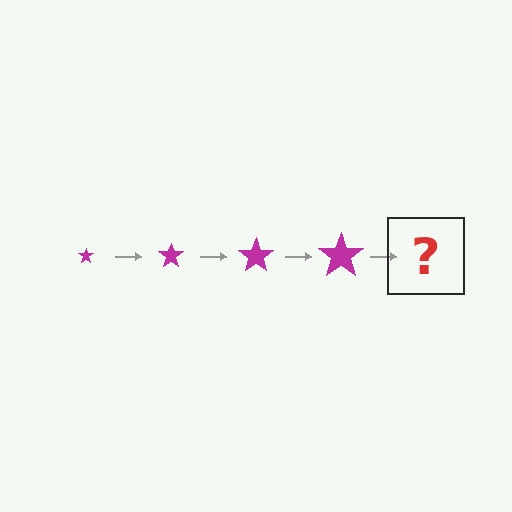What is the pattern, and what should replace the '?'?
The pattern is that the star gets progressively larger each step. The '?' should be a magenta star, larger than the previous one.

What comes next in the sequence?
The next element should be a magenta star, larger than the previous one.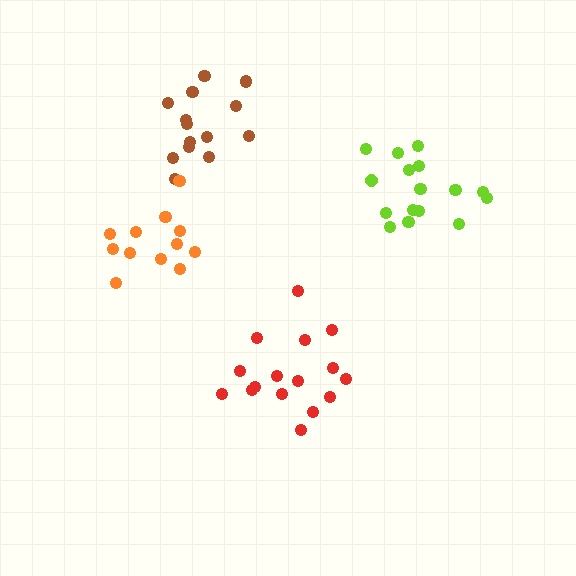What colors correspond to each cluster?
The clusters are colored: brown, orange, lime, red.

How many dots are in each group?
Group 1: 14 dots, Group 2: 12 dots, Group 3: 16 dots, Group 4: 16 dots (58 total).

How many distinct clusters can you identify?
There are 4 distinct clusters.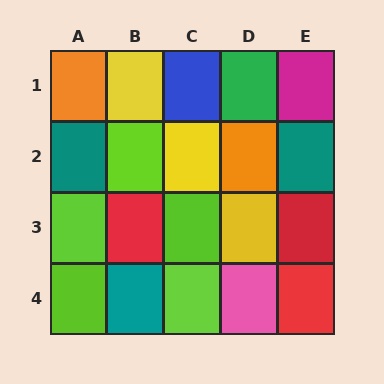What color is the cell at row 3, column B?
Red.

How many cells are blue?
1 cell is blue.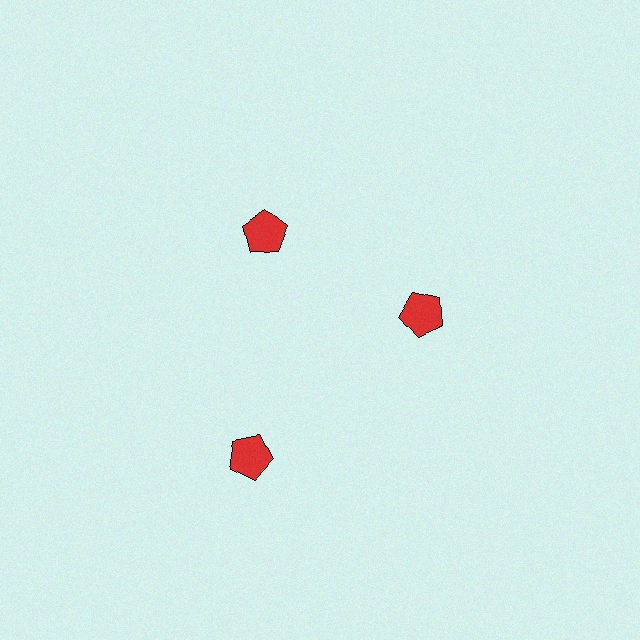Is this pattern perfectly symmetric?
No. The 3 red pentagons are arranged in a ring, but one element near the 7 o'clock position is pushed outward from the center, breaking the 3-fold rotational symmetry.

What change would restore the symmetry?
The symmetry would be restored by moving it inward, back onto the ring so that all 3 pentagons sit at equal angles and equal distance from the center.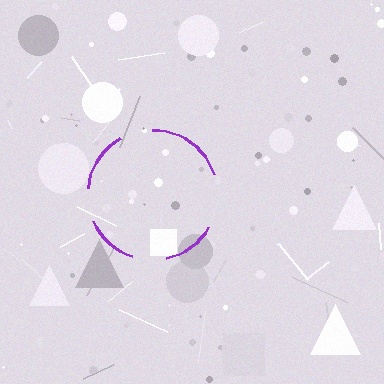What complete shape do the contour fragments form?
The contour fragments form a circle.